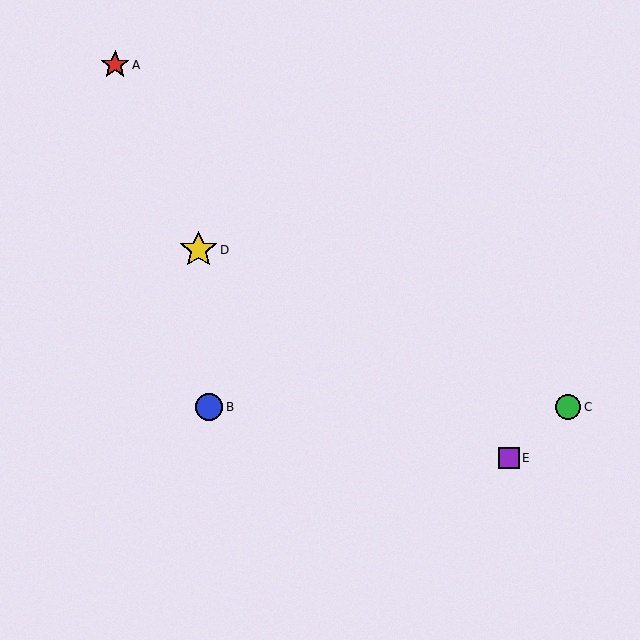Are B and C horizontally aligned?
Yes, both are at y≈407.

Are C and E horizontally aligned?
No, C is at y≈407 and E is at y≈458.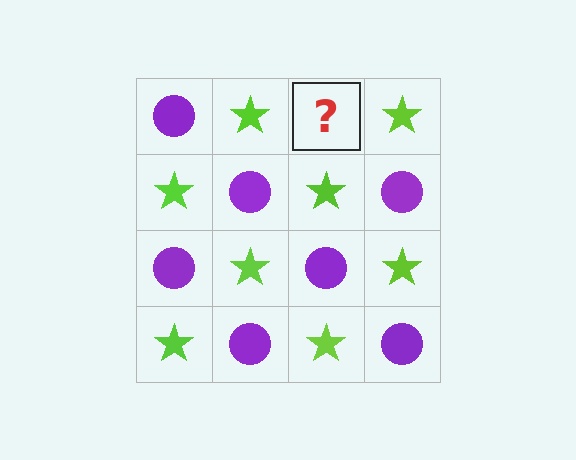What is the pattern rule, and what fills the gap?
The rule is that it alternates purple circle and lime star in a checkerboard pattern. The gap should be filled with a purple circle.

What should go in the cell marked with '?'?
The missing cell should contain a purple circle.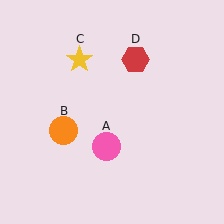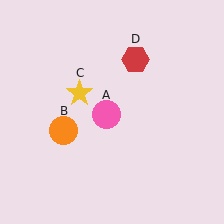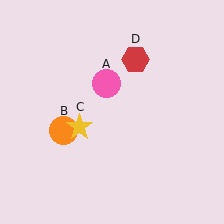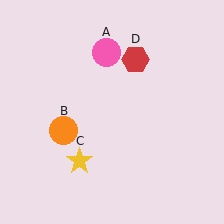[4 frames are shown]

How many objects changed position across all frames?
2 objects changed position: pink circle (object A), yellow star (object C).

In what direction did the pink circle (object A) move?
The pink circle (object A) moved up.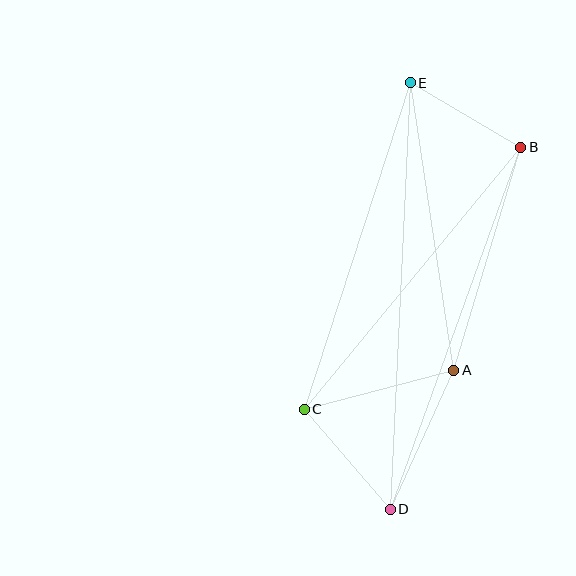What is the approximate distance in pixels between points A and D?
The distance between A and D is approximately 153 pixels.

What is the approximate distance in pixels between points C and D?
The distance between C and D is approximately 132 pixels.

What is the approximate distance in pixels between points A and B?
The distance between A and B is approximately 233 pixels.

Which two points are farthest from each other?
Points D and E are farthest from each other.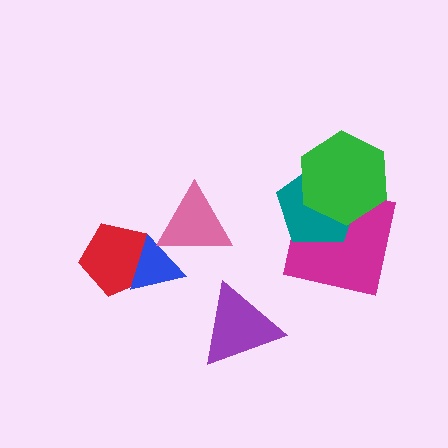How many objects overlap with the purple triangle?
0 objects overlap with the purple triangle.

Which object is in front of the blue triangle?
The pink triangle is in front of the blue triangle.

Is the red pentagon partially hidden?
Yes, it is partially covered by another shape.